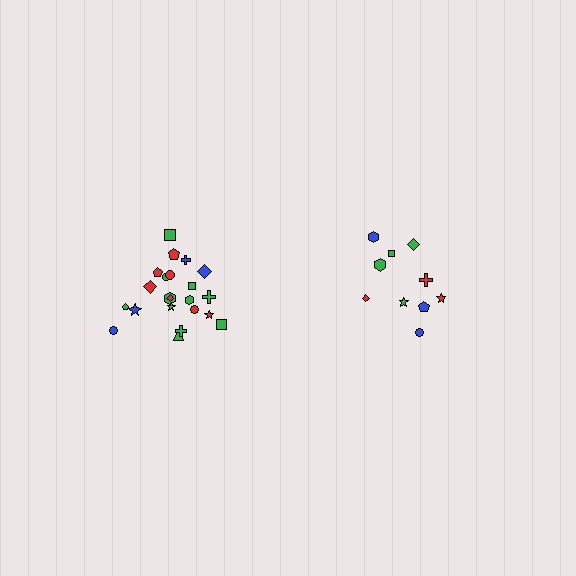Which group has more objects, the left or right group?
The left group.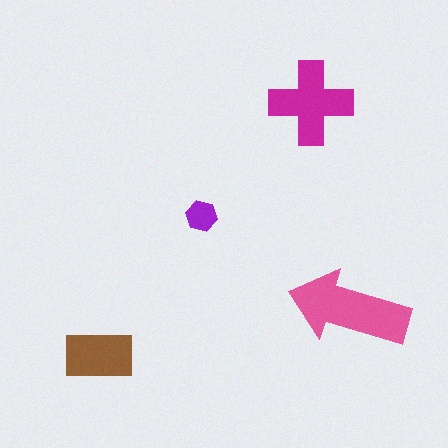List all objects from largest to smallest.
The pink arrow, the magenta cross, the brown rectangle, the purple hexagon.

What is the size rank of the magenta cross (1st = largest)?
2nd.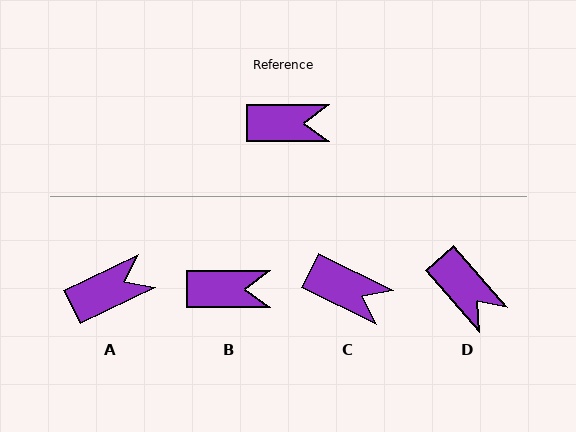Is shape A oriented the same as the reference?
No, it is off by about 26 degrees.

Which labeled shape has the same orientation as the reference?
B.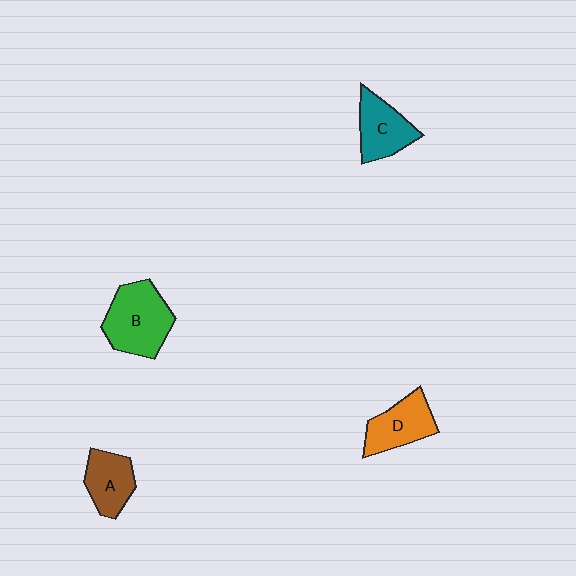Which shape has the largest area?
Shape B (green).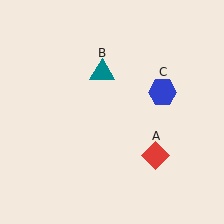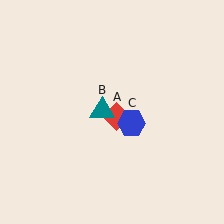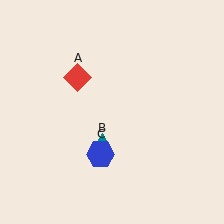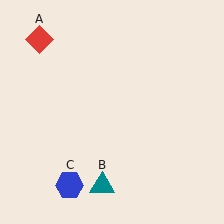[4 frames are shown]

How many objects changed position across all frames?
3 objects changed position: red diamond (object A), teal triangle (object B), blue hexagon (object C).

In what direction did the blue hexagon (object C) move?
The blue hexagon (object C) moved down and to the left.